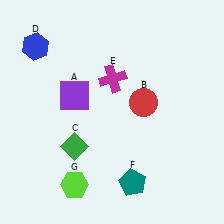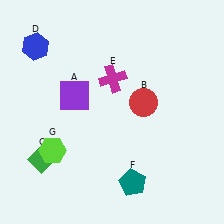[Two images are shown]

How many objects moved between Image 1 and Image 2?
2 objects moved between the two images.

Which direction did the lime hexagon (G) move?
The lime hexagon (G) moved up.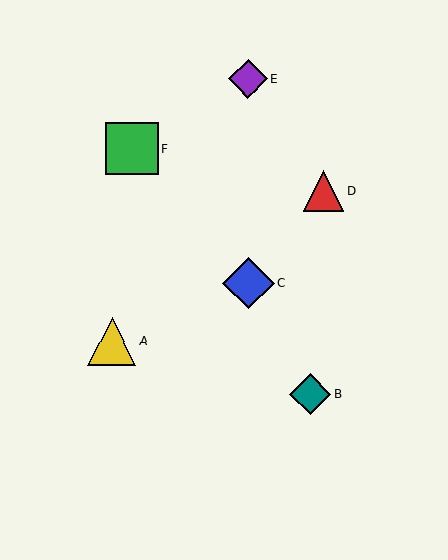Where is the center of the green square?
The center of the green square is at (132, 149).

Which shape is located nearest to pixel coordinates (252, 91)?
The purple diamond (labeled E) at (248, 79) is nearest to that location.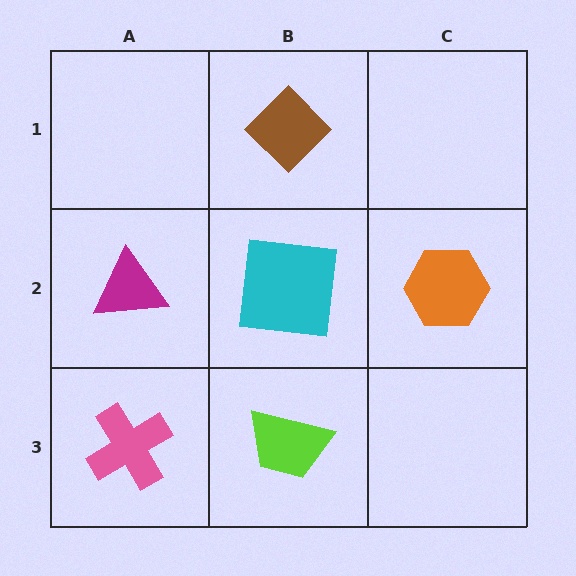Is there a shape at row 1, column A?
No, that cell is empty.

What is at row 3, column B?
A lime trapezoid.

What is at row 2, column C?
An orange hexagon.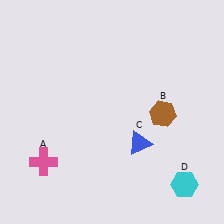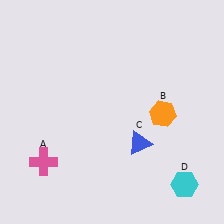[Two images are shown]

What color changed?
The hexagon (B) changed from brown in Image 1 to orange in Image 2.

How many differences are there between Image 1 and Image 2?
There is 1 difference between the two images.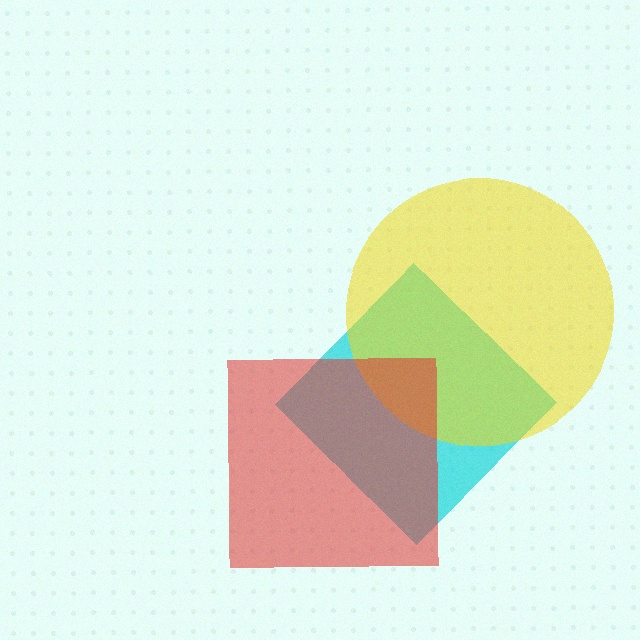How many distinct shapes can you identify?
There are 3 distinct shapes: a cyan diamond, a yellow circle, a red square.